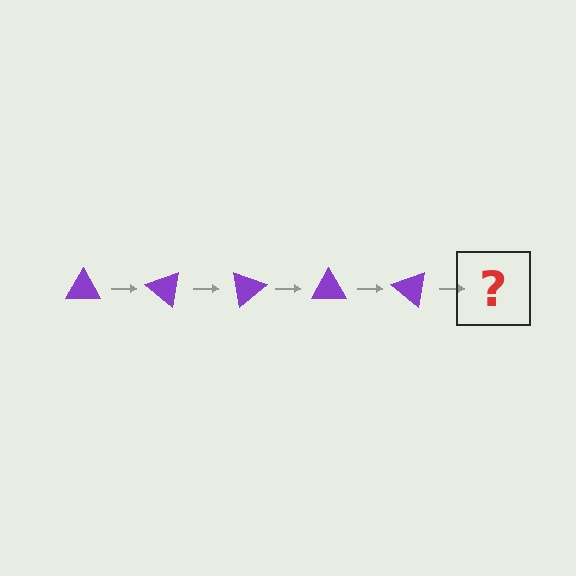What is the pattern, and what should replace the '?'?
The pattern is that the triangle rotates 40 degrees each step. The '?' should be a purple triangle rotated 200 degrees.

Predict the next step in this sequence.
The next step is a purple triangle rotated 200 degrees.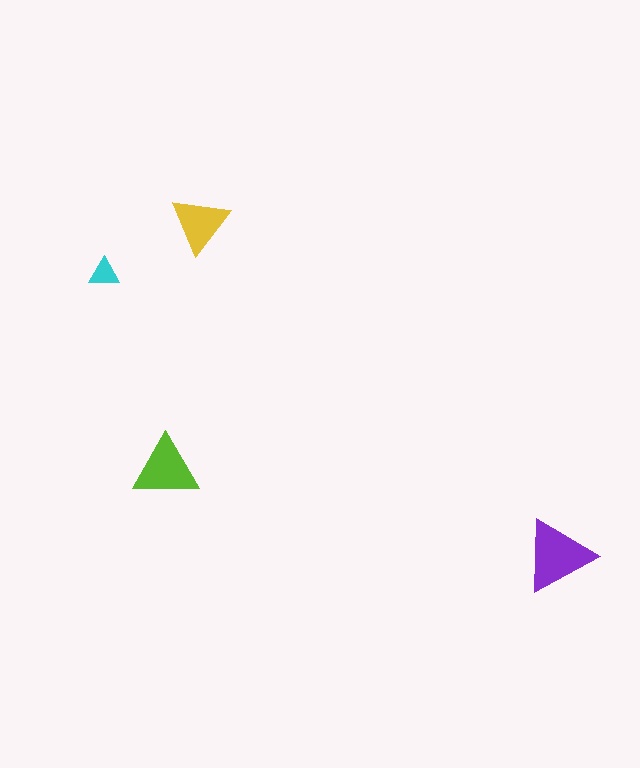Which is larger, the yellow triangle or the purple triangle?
The purple one.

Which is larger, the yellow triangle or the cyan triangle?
The yellow one.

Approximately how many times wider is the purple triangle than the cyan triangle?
About 2.5 times wider.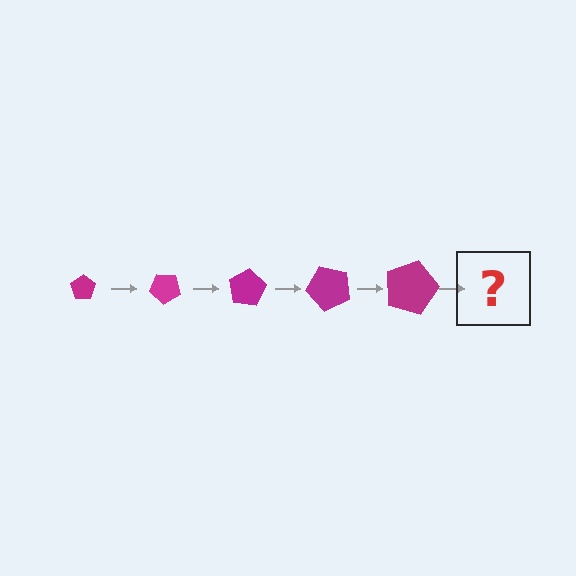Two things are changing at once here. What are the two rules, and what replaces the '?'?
The two rules are that the pentagon grows larger each step and it rotates 40 degrees each step. The '?' should be a pentagon, larger than the previous one and rotated 200 degrees from the start.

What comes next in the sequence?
The next element should be a pentagon, larger than the previous one and rotated 200 degrees from the start.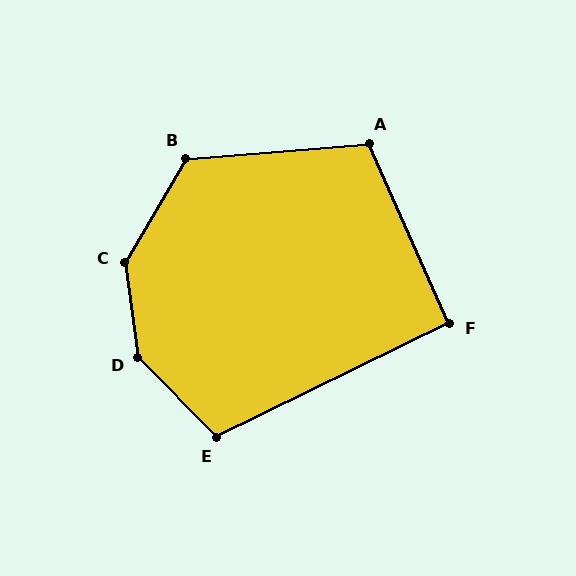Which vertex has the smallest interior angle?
F, at approximately 92 degrees.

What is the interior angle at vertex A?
Approximately 110 degrees (obtuse).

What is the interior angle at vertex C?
Approximately 142 degrees (obtuse).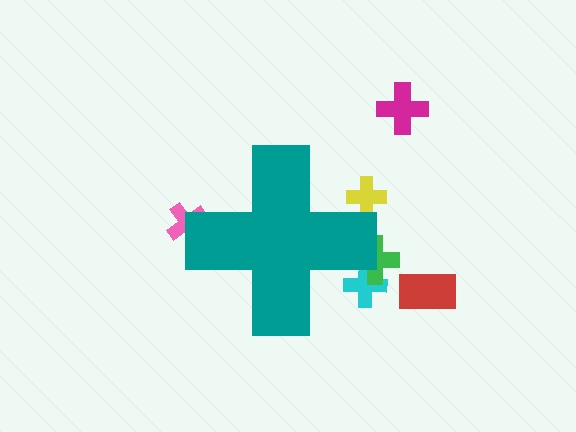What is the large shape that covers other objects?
A teal cross.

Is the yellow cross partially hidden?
Yes, the yellow cross is partially hidden behind the teal cross.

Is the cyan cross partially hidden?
Yes, the cyan cross is partially hidden behind the teal cross.